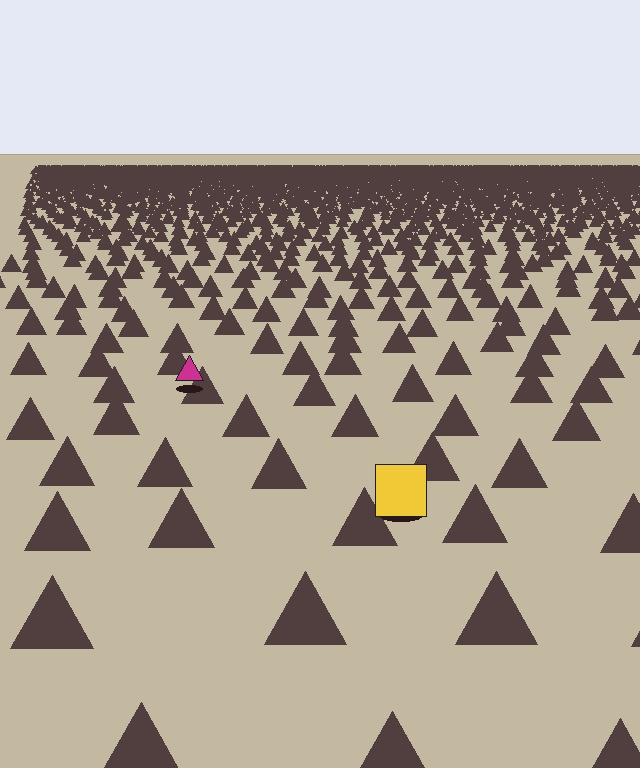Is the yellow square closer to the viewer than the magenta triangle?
Yes. The yellow square is closer — you can tell from the texture gradient: the ground texture is coarser near it.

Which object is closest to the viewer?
The yellow square is closest. The texture marks near it are larger and more spread out.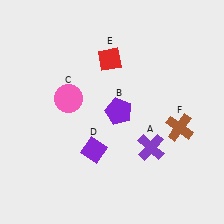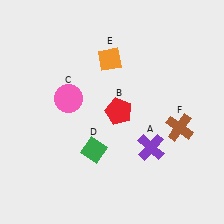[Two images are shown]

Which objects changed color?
B changed from purple to red. D changed from purple to green. E changed from red to orange.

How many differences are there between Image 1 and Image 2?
There are 3 differences between the two images.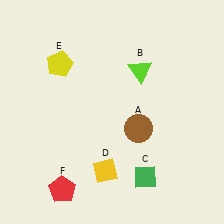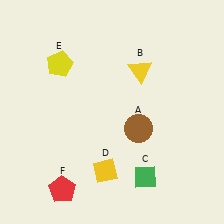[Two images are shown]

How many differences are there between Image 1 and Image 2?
There is 1 difference between the two images.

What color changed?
The triangle (B) changed from lime in Image 1 to yellow in Image 2.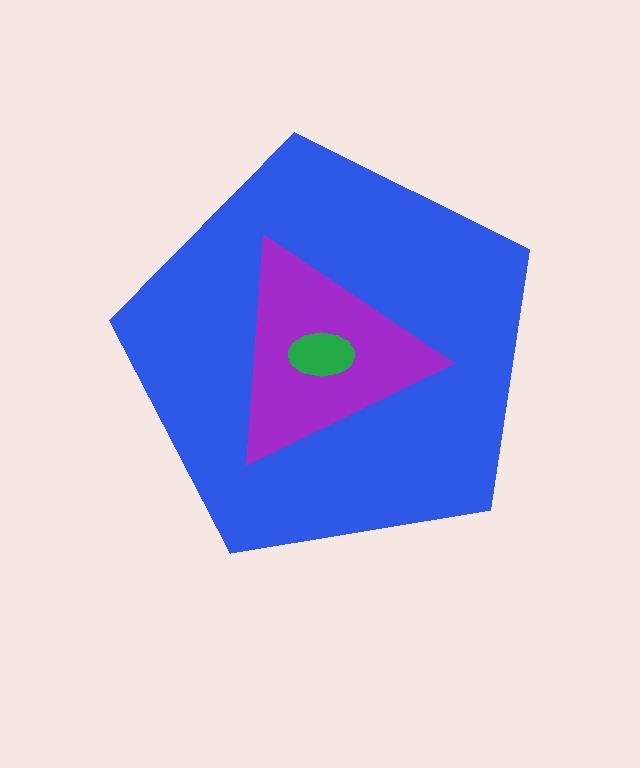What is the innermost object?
The green ellipse.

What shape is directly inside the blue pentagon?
The purple triangle.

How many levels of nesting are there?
3.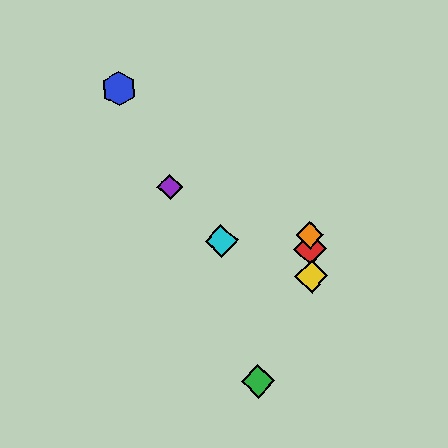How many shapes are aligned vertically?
3 shapes (the red diamond, the yellow diamond, the orange diamond) are aligned vertically.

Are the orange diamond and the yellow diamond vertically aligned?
Yes, both are at x≈310.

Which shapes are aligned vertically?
The red diamond, the yellow diamond, the orange diamond are aligned vertically.